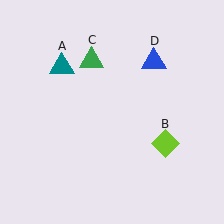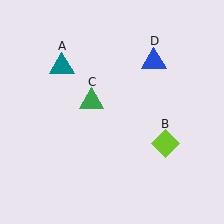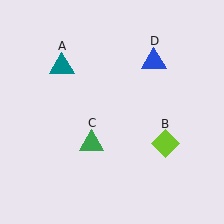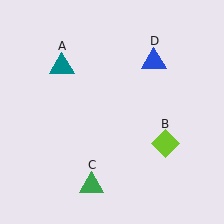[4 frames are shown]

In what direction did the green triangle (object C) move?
The green triangle (object C) moved down.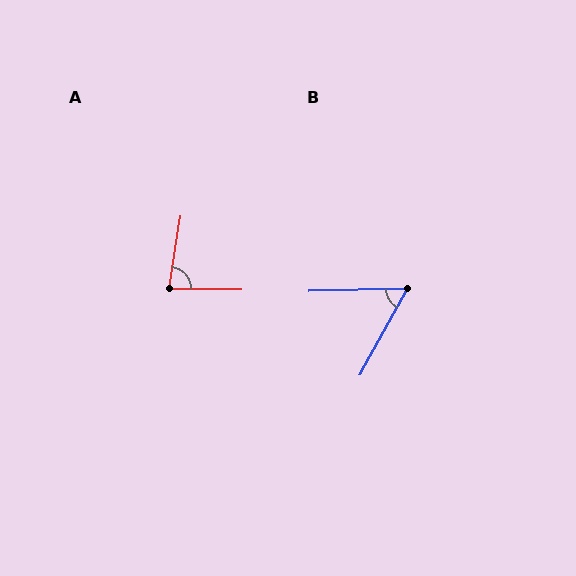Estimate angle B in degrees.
Approximately 60 degrees.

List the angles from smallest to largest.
B (60°), A (81°).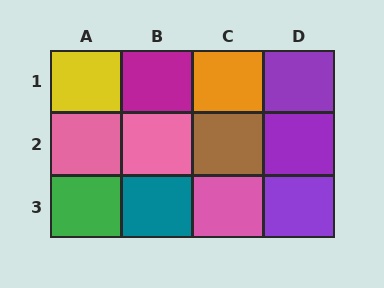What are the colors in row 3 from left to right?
Green, teal, pink, purple.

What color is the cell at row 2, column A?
Pink.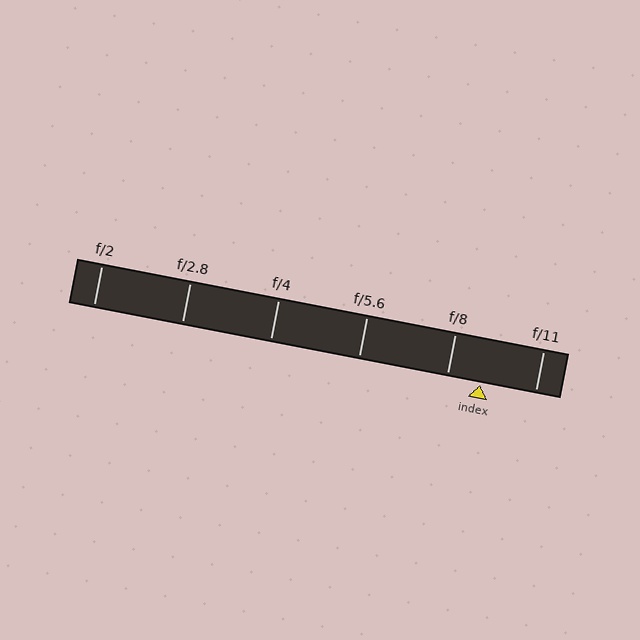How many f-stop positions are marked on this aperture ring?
There are 6 f-stop positions marked.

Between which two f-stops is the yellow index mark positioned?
The index mark is between f/8 and f/11.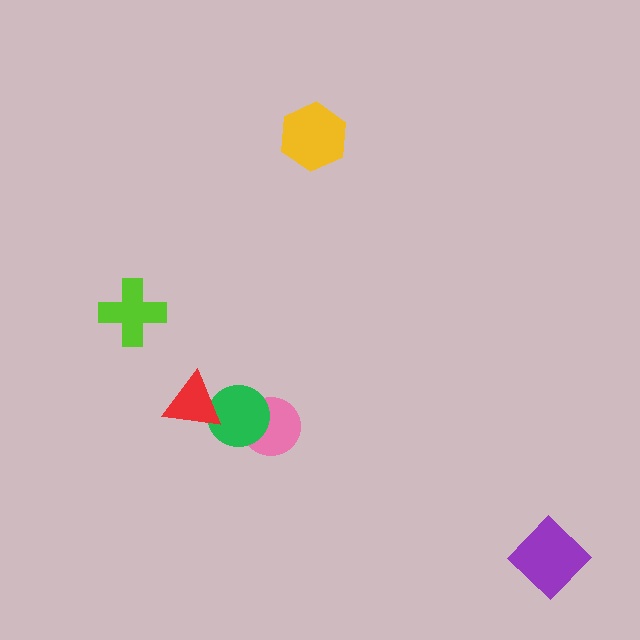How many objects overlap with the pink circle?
1 object overlaps with the pink circle.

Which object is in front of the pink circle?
The green circle is in front of the pink circle.